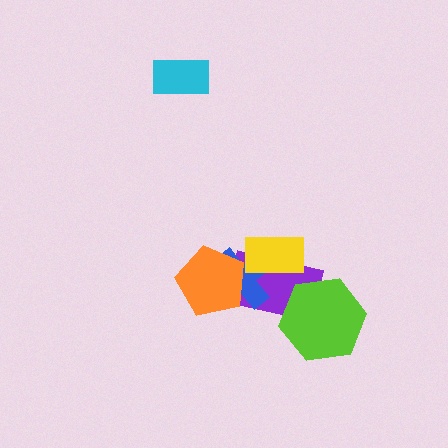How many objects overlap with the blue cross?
3 objects overlap with the blue cross.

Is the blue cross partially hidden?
Yes, it is partially covered by another shape.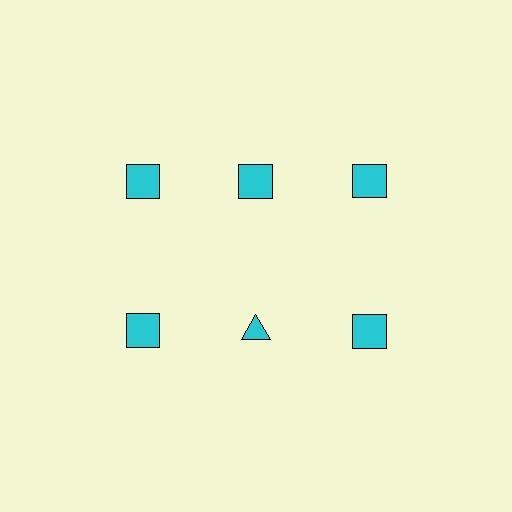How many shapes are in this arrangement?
There are 6 shapes arranged in a grid pattern.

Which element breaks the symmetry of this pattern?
The cyan triangle in the second row, second from left column breaks the symmetry. All other shapes are cyan squares.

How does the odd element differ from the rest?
It has a different shape: triangle instead of square.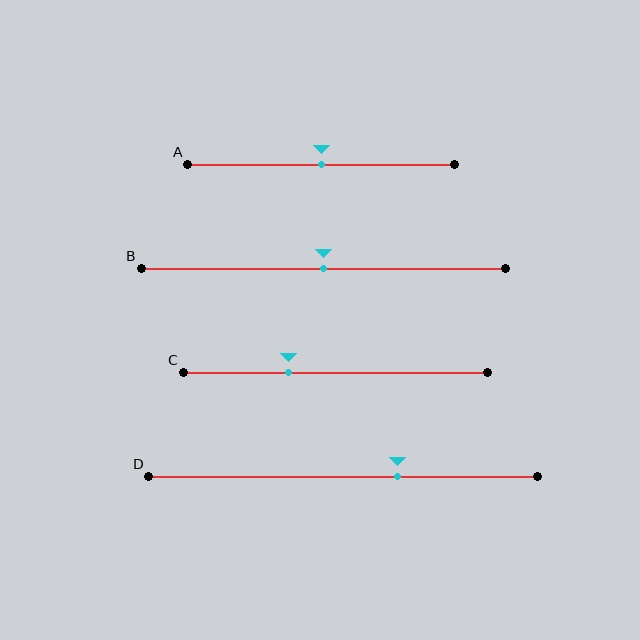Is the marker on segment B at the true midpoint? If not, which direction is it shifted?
Yes, the marker on segment B is at the true midpoint.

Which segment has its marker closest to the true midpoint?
Segment A has its marker closest to the true midpoint.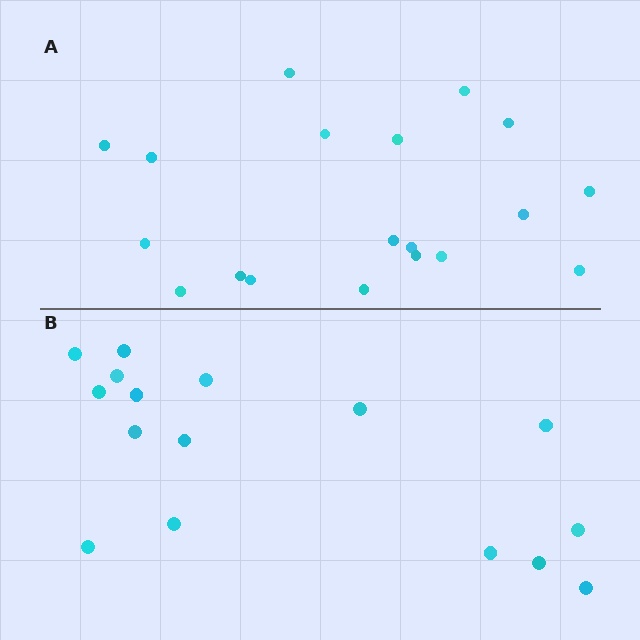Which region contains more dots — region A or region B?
Region A (the top region) has more dots.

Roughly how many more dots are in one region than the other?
Region A has just a few more — roughly 2 or 3 more dots than region B.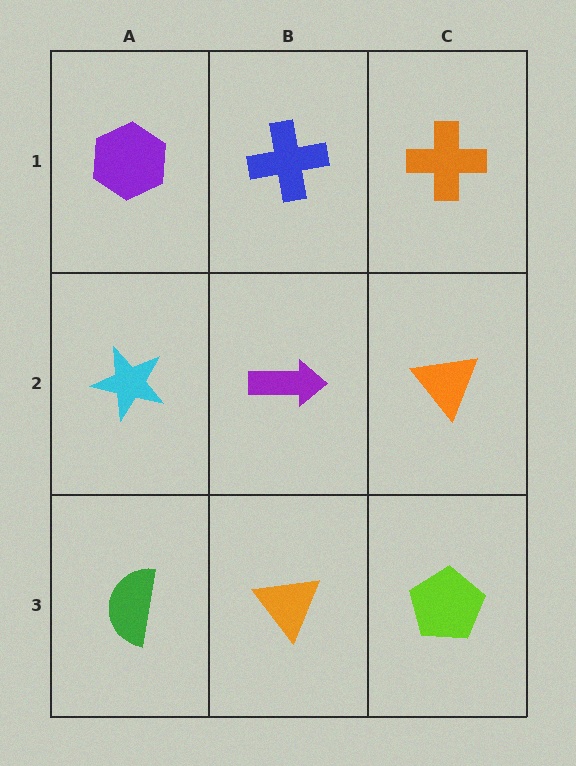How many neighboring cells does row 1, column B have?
3.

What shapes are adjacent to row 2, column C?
An orange cross (row 1, column C), a lime pentagon (row 3, column C), a purple arrow (row 2, column B).